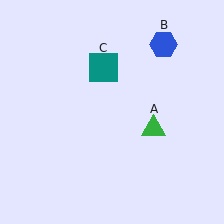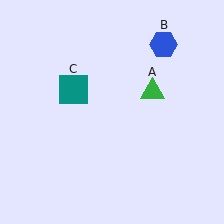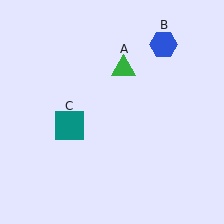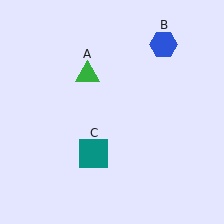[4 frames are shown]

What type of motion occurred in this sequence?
The green triangle (object A), teal square (object C) rotated counterclockwise around the center of the scene.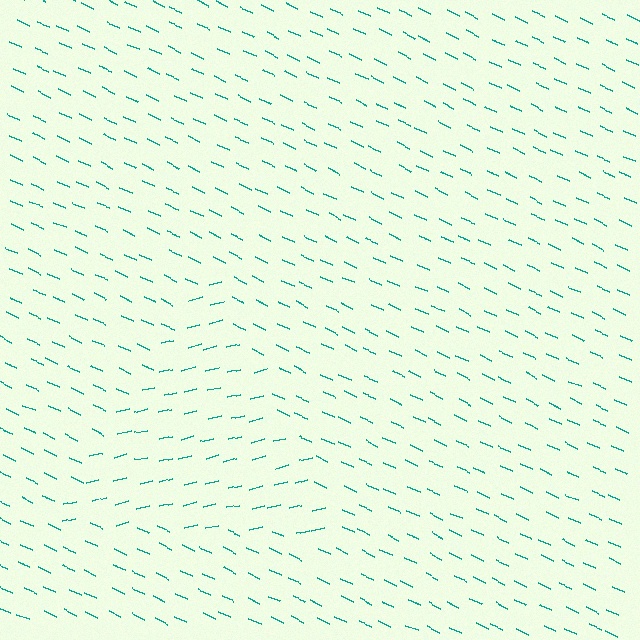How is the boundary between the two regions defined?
The boundary is defined purely by a change in line orientation (approximately 38 degrees difference). All lines are the same color and thickness.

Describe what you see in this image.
The image is filled with small teal line segments. A triangle region in the image has lines oriented differently from the surrounding lines, creating a visible texture boundary.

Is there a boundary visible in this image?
Yes, there is a texture boundary formed by a change in line orientation.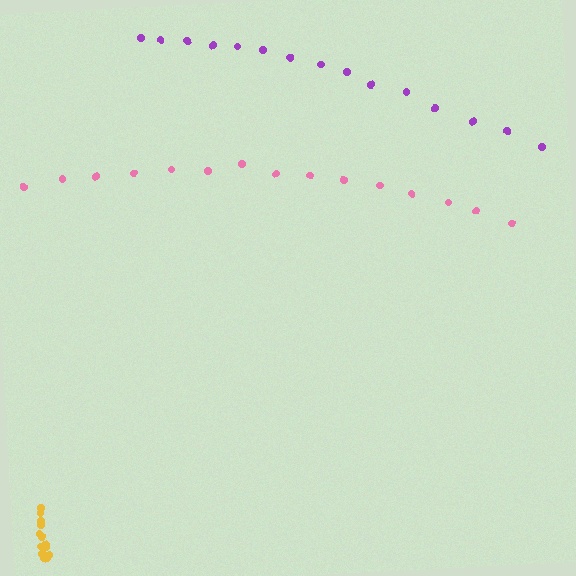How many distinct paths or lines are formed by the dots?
There are 3 distinct paths.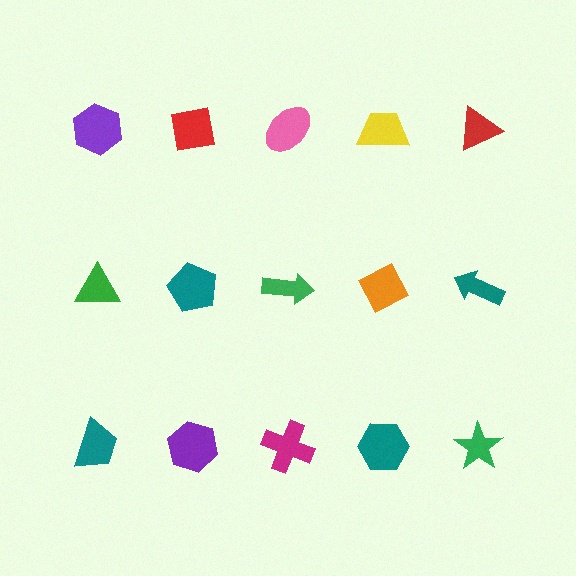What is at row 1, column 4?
A yellow trapezoid.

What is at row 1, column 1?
A purple hexagon.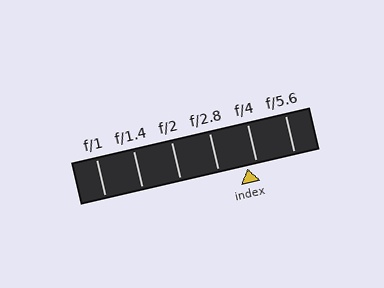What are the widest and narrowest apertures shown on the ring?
The widest aperture shown is f/1 and the narrowest is f/5.6.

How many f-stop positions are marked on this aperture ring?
There are 6 f-stop positions marked.